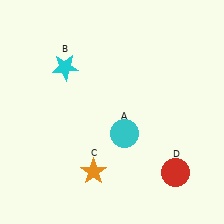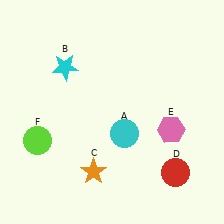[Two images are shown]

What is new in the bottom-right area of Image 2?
A pink hexagon (E) was added in the bottom-right area of Image 2.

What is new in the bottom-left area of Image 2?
A lime circle (F) was added in the bottom-left area of Image 2.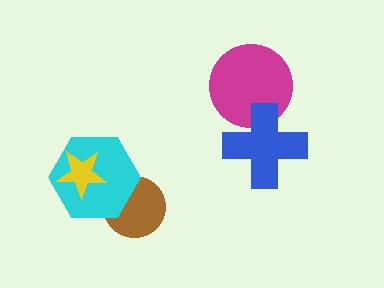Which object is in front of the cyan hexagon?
The yellow star is in front of the cyan hexagon.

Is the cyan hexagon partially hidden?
Yes, it is partially covered by another shape.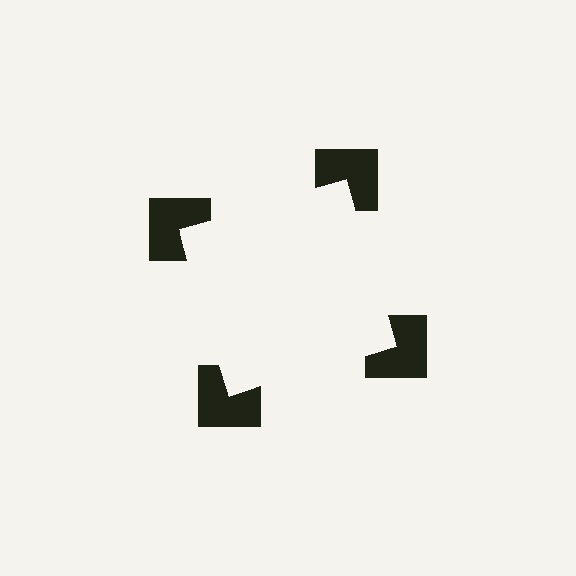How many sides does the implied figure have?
4 sides.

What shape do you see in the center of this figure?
An illusory square — its edges are inferred from the aligned wedge cuts in the notched squares, not physically drawn.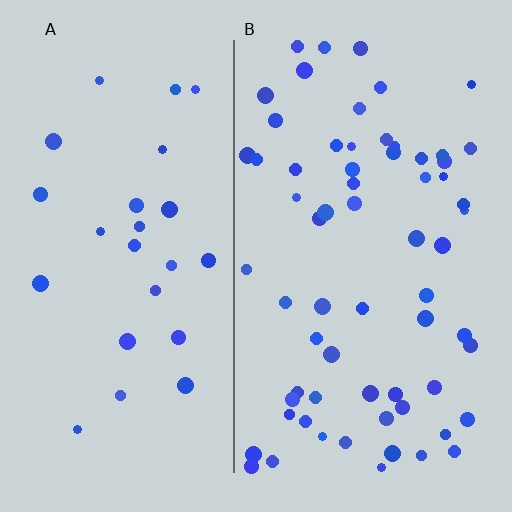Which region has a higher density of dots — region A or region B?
B (the right).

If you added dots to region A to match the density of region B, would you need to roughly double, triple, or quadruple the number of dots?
Approximately triple.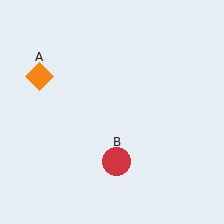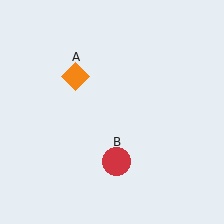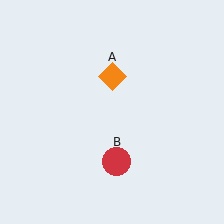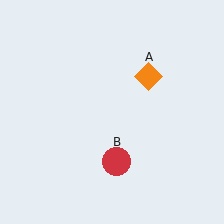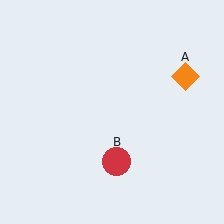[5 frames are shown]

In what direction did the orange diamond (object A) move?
The orange diamond (object A) moved right.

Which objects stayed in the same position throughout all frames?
Red circle (object B) remained stationary.